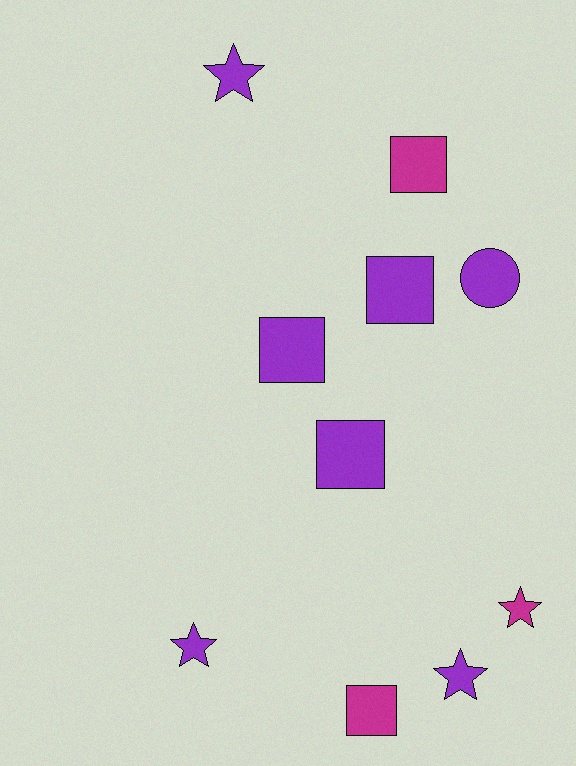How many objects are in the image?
There are 10 objects.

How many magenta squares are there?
There are 2 magenta squares.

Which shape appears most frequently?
Square, with 5 objects.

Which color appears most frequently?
Purple, with 7 objects.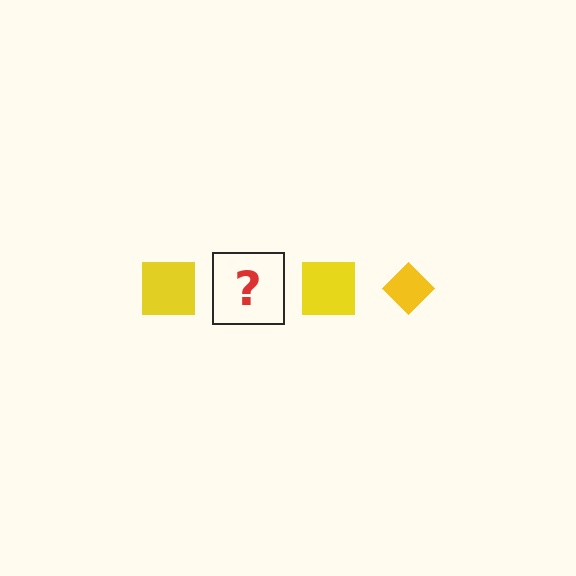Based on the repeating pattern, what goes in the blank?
The blank should be a yellow diamond.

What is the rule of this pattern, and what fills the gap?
The rule is that the pattern cycles through square, diamond shapes in yellow. The gap should be filled with a yellow diamond.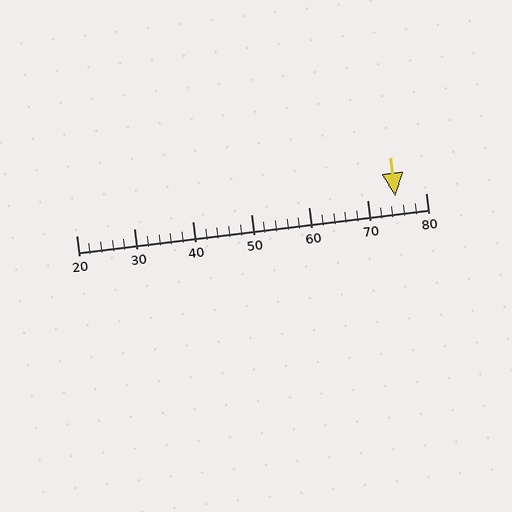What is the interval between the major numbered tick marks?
The major tick marks are spaced 10 units apart.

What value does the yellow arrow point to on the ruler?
The yellow arrow points to approximately 75.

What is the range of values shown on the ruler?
The ruler shows values from 20 to 80.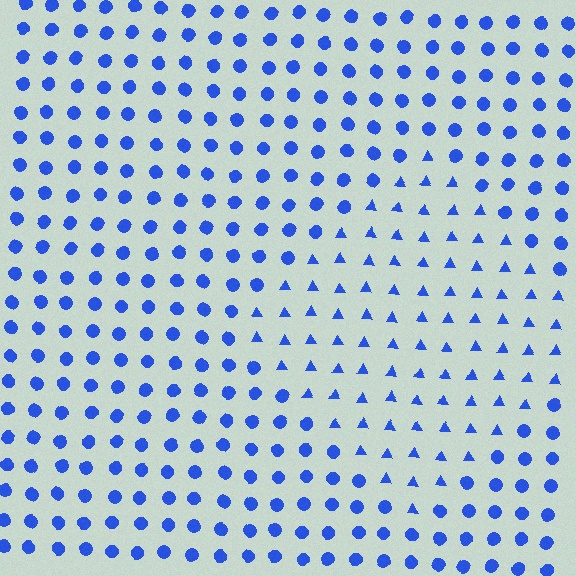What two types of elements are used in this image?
The image uses triangles inside the diamond region and circles outside it.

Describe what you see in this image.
The image is filled with small blue elements arranged in a uniform grid. A diamond-shaped region contains triangles, while the surrounding area contains circles. The boundary is defined purely by the change in element shape.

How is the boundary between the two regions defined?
The boundary is defined by a change in element shape: triangles inside vs. circles outside. All elements share the same color and spacing.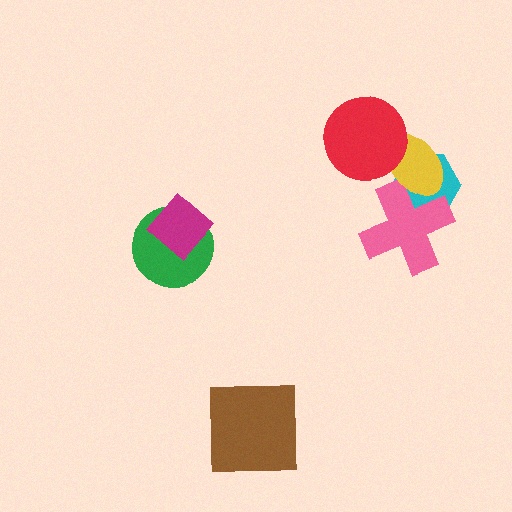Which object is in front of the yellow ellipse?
The red circle is in front of the yellow ellipse.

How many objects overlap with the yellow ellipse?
3 objects overlap with the yellow ellipse.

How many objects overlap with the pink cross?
2 objects overlap with the pink cross.